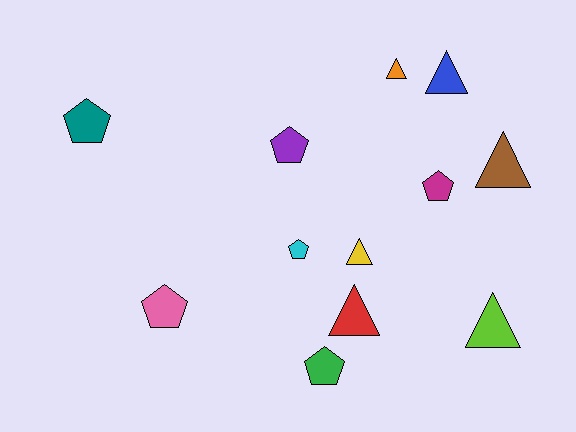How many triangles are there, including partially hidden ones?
There are 6 triangles.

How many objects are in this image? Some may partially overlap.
There are 12 objects.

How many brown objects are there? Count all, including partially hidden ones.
There is 1 brown object.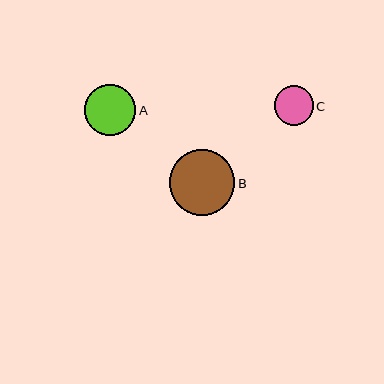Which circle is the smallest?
Circle C is the smallest with a size of approximately 39 pixels.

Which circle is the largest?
Circle B is the largest with a size of approximately 65 pixels.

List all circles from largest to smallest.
From largest to smallest: B, A, C.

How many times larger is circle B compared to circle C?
Circle B is approximately 1.7 times the size of circle C.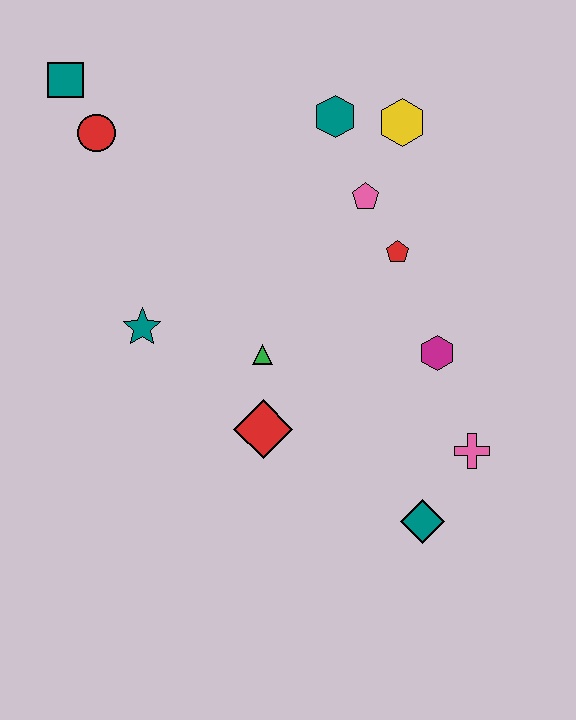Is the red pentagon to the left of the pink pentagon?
No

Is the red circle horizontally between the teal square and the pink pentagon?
Yes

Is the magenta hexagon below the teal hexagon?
Yes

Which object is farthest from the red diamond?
The teal square is farthest from the red diamond.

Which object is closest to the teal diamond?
The pink cross is closest to the teal diamond.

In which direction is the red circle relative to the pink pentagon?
The red circle is to the left of the pink pentagon.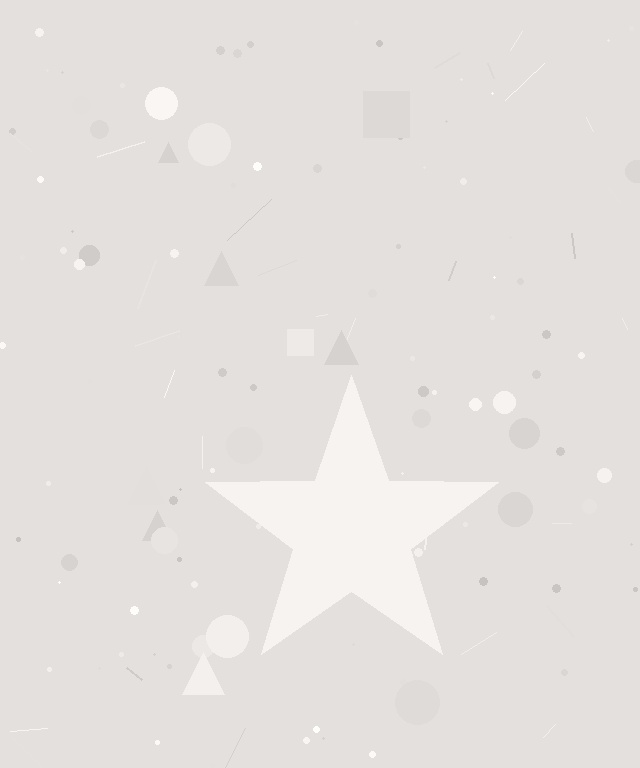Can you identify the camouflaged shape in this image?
The camouflaged shape is a star.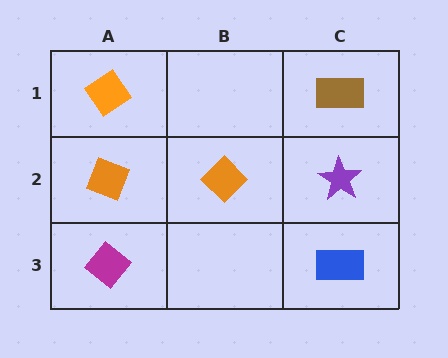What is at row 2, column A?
An orange diamond.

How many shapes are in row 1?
2 shapes.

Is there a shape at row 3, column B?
No, that cell is empty.